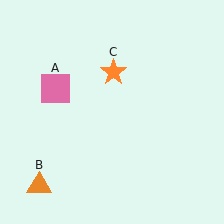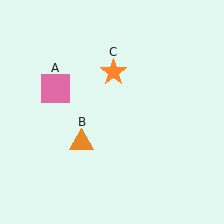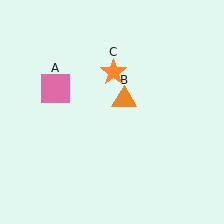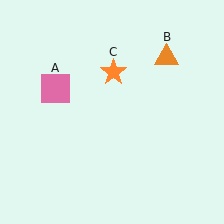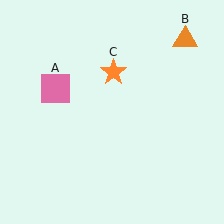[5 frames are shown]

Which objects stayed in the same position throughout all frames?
Pink square (object A) and orange star (object C) remained stationary.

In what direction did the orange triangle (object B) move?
The orange triangle (object B) moved up and to the right.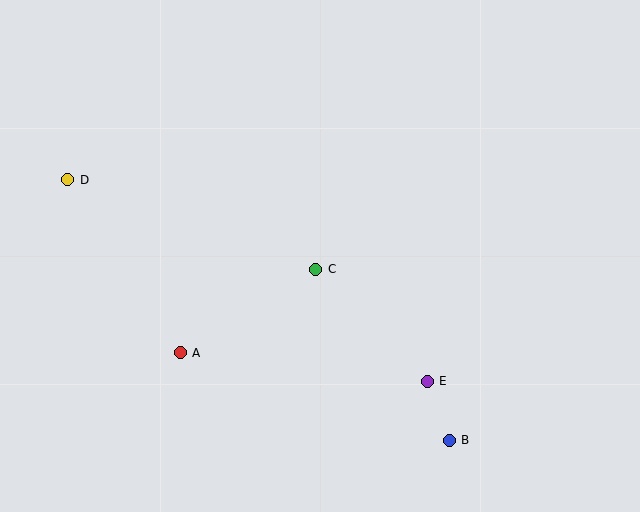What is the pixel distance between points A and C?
The distance between A and C is 159 pixels.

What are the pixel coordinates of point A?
Point A is at (180, 353).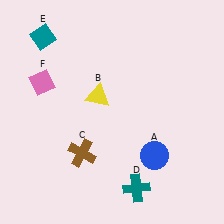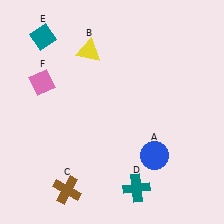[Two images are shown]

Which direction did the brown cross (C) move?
The brown cross (C) moved down.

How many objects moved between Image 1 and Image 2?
2 objects moved between the two images.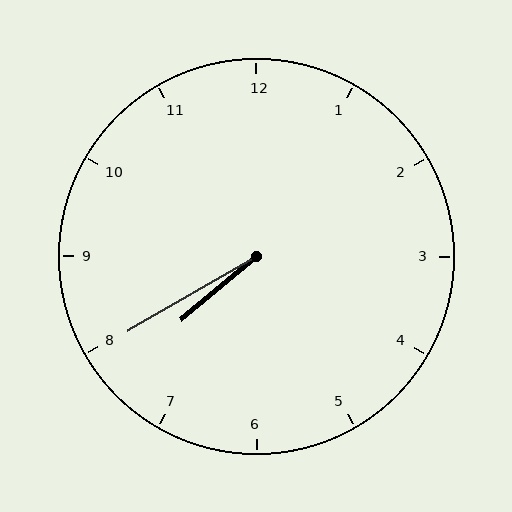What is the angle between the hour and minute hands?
Approximately 10 degrees.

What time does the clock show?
7:40.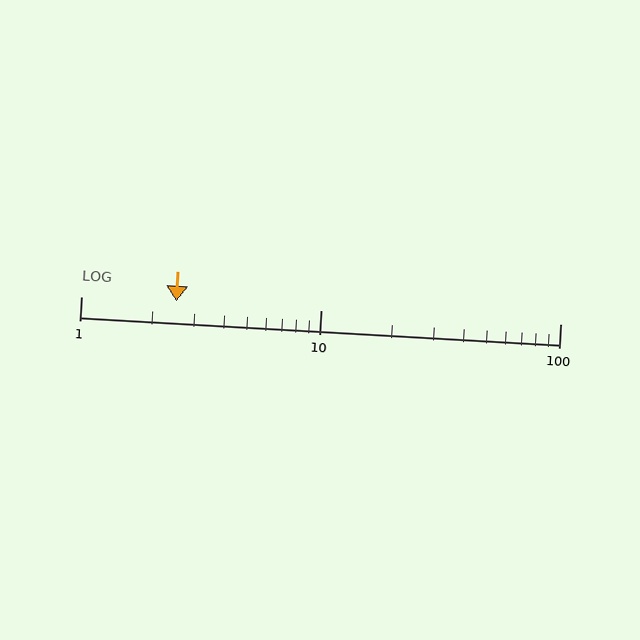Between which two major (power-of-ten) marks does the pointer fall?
The pointer is between 1 and 10.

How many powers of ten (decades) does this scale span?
The scale spans 2 decades, from 1 to 100.